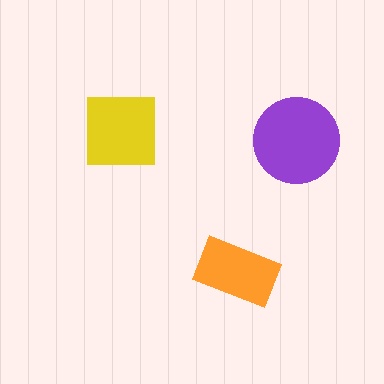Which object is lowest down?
The orange rectangle is bottommost.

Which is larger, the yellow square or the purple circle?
The purple circle.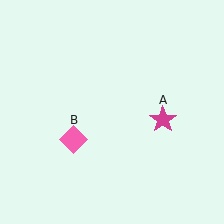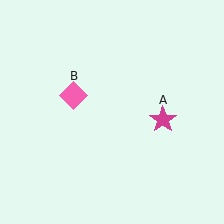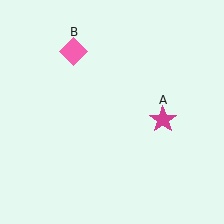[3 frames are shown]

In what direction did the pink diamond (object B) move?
The pink diamond (object B) moved up.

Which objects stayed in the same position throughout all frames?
Magenta star (object A) remained stationary.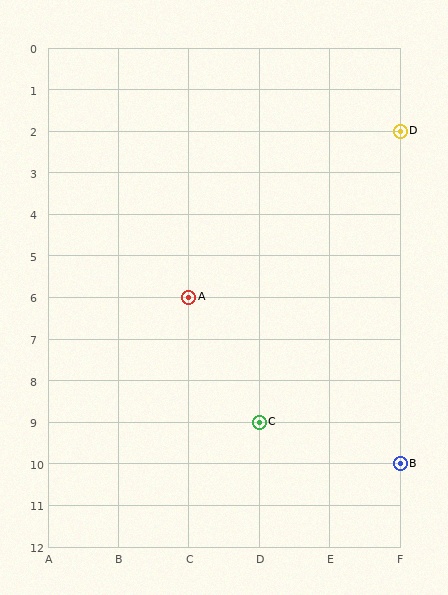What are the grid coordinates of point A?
Point A is at grid coordinates (C, 6).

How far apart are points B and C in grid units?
Points B and C are 2 columns and 1 row apart (about 2.2 grid units diagonally).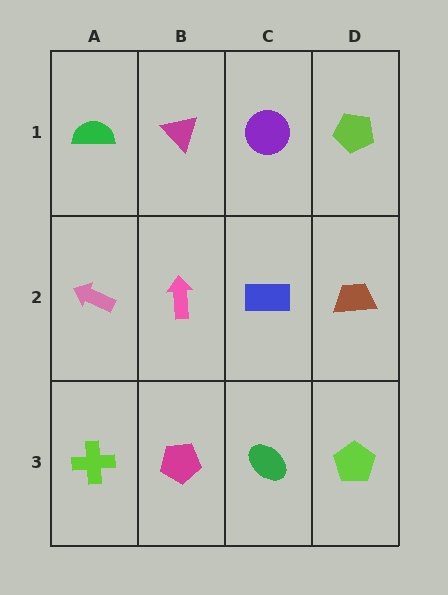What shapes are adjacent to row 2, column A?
A green semicircle (row 1, column A), a lime cross (row 3, column A), a pink arrow (row 2, column B).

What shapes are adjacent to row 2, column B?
A magenta triangle (row 1, column B), a magenta pentagon (row 3, column B), a pink arrow (row 2, column A), a blue rectangle (row 2, column C).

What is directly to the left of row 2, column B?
A pink arrow.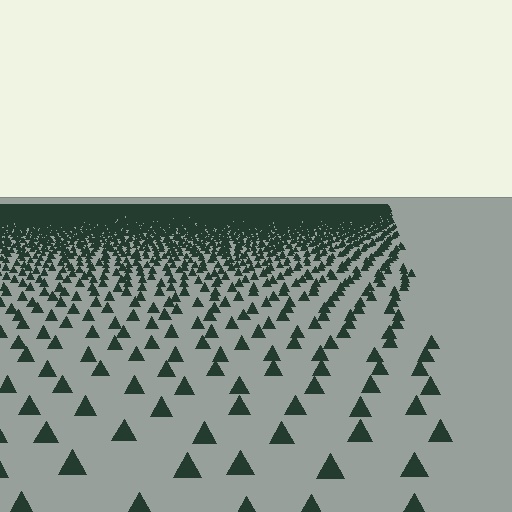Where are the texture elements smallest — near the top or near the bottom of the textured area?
Near the top.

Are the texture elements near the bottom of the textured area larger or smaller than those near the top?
Larger. Near the bottom, elements are closer to the viewer and appear at a bigger on-screen size.